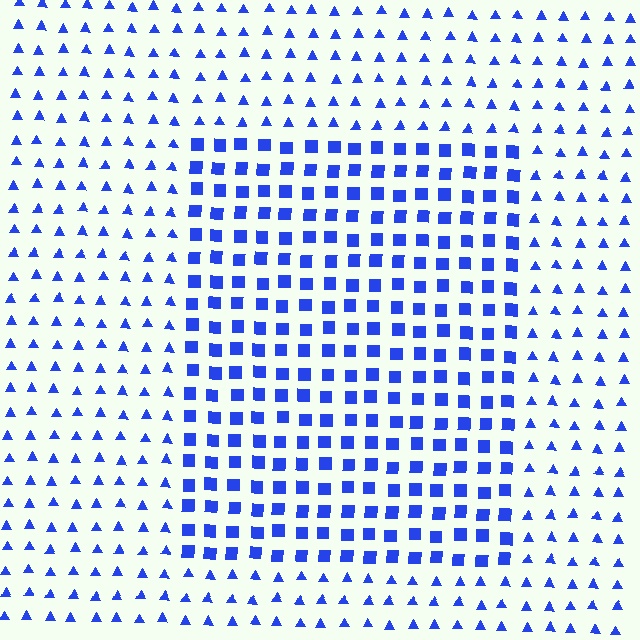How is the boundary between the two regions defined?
The boundary is defined by a change in element shape: squares inside vs. triangles outside. All elements share the same color and spacing.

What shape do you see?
I see a rectangle.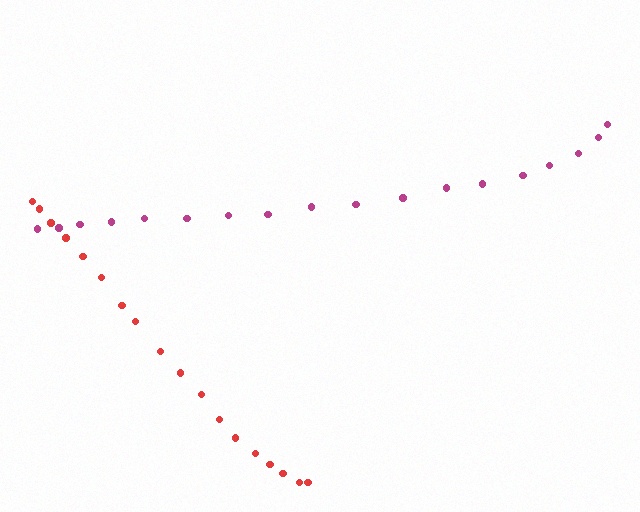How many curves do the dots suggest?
There are 2 distinct paths.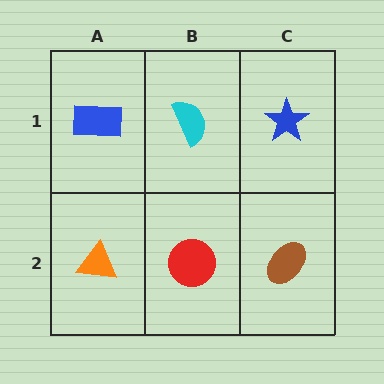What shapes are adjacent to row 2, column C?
A blue star (row 1, column C), a red circle (row 2, column B).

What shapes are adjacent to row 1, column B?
A red circle (row 2, column B), a blue rectangle (row 1, column A), a blue star (row 1, column C).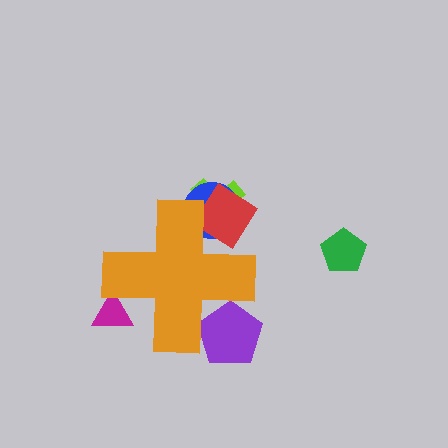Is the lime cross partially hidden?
Yes, the lime cross is partially hidden behind the orange cross.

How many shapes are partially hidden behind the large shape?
5 shapes are partially hidden.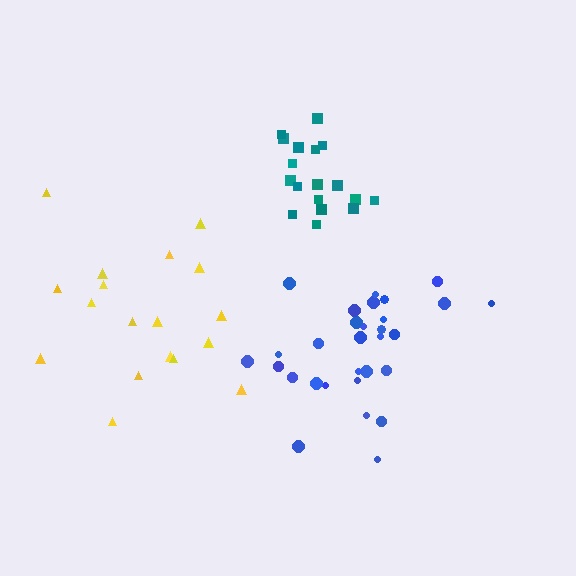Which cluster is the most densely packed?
Teal.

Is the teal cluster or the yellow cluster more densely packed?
Teal.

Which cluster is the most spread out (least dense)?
Yellow.